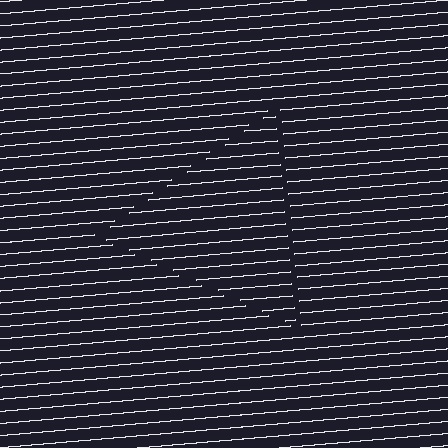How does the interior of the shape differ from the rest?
The interior of the shape contains the same grating, shifted by half a period — the contour is defined by the phase discontinuity where line-ends from the inner and outer gratings abut.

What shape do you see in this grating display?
An illusory triangle. The interior of the shape contains the same grating, shifted by half a period — the contour is defined by the phase discontinuity where line-ends from the inner and outer gratings abut.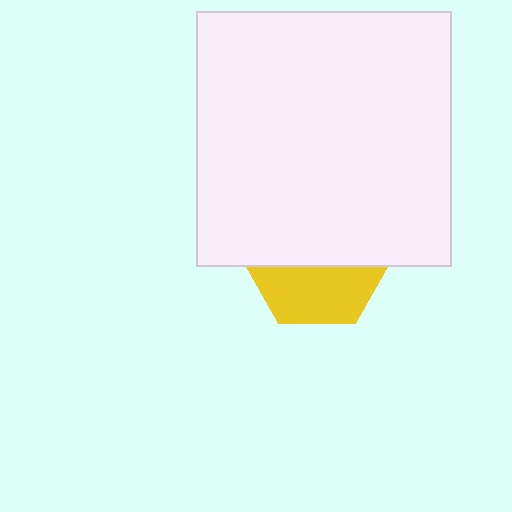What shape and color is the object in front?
The object in front is a white square.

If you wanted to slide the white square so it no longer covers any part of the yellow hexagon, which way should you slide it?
Slide it up — that is the most direct way to separate the two shapes.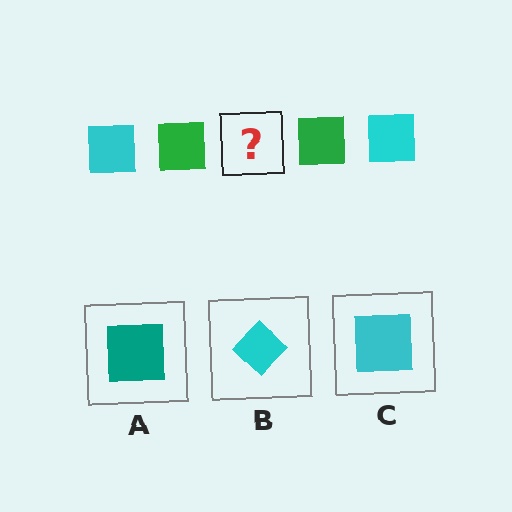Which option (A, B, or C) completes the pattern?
C.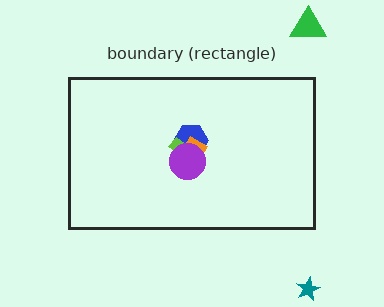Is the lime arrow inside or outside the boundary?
Inside.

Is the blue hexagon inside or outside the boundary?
Inside.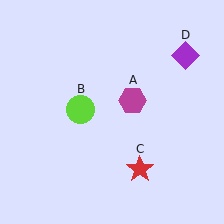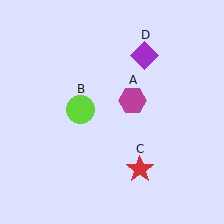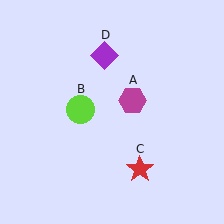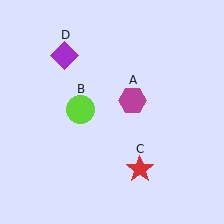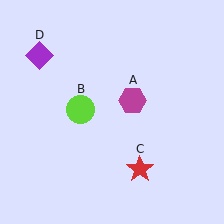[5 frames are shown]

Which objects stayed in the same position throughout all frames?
Magenta hexagon (object A) and lime circle (object B) and red star (object C) remained stationary.